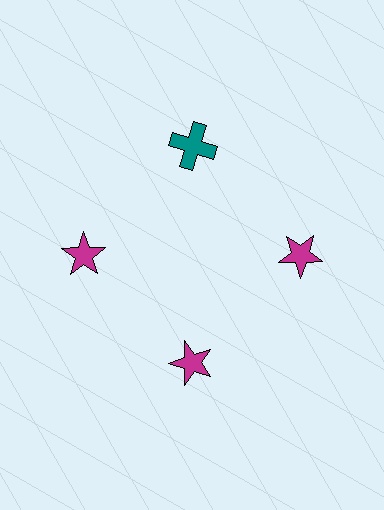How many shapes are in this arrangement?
There are 4 shapes arranged in a ring pattern.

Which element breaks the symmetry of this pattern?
The teal cross at roughly the 12 o'clock position breaks the symmetry. All other shapes are magenta stars.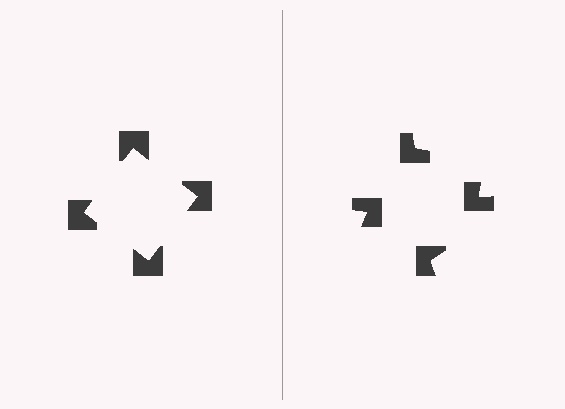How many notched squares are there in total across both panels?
8 — 4 on each side.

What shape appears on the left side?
An illusory square.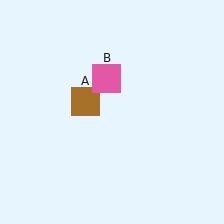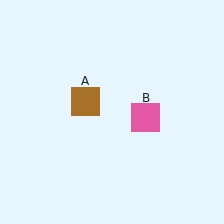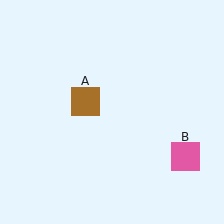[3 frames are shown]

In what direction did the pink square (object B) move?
The pink square (object B) moved down and to the right.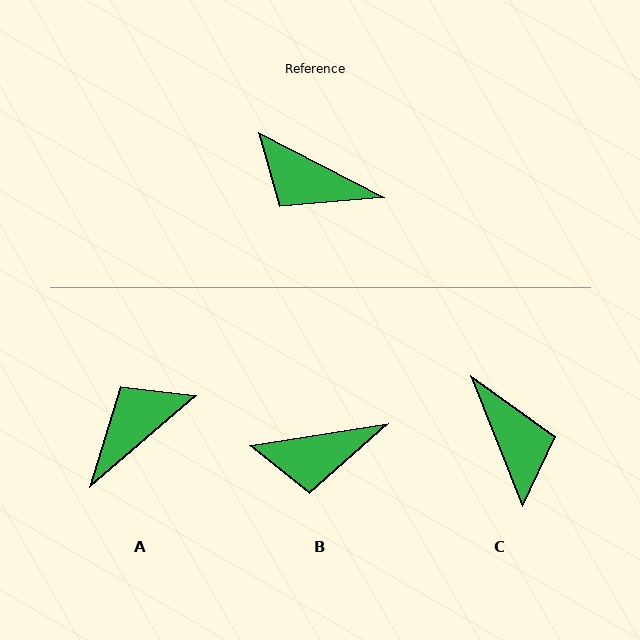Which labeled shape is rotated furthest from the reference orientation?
C, about 139 degrees away.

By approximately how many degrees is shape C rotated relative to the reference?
Approximately 139 degrees counter-clockwise.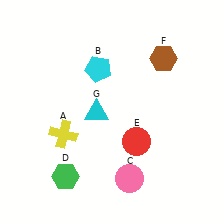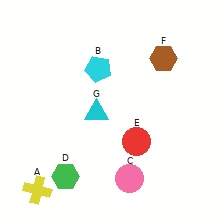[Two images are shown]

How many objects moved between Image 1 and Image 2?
1 object moved between the two images.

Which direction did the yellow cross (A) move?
The yellow cross (A) moved down.